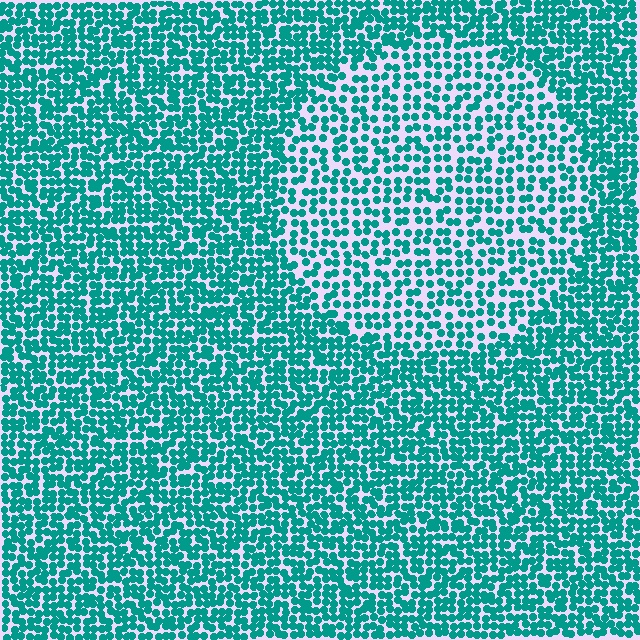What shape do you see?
I see a circle.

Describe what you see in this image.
The image contains small teal elements arranged at two different densities. A circle-shaped region is visible where the elements are less densely packed than the surrounding area.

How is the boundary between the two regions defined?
The boundary is defined by a change in element density (approximately 1.7x ratio). All elements are the same color, size, and shape.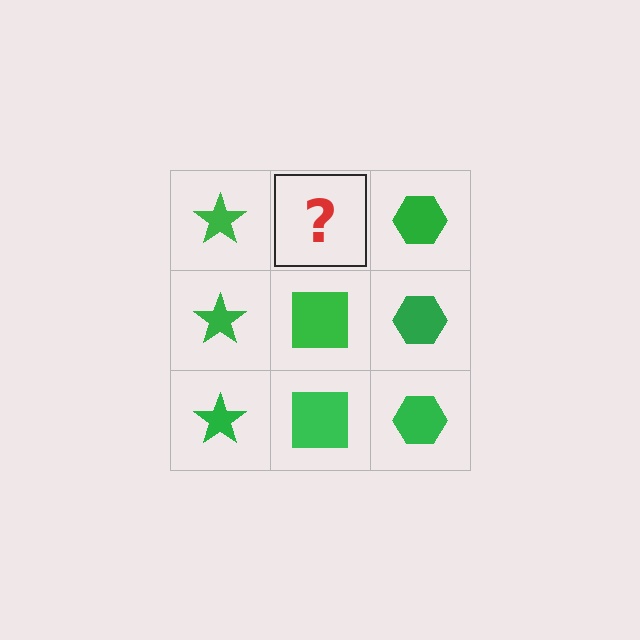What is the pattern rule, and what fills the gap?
The rule is that each column has a consistent shape. The gap should be filled with a green square.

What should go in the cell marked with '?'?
The missing cell should contain a green square.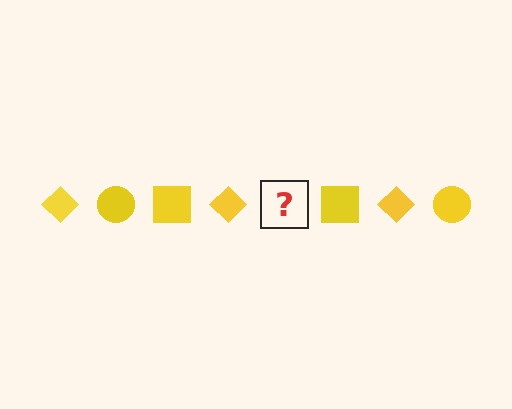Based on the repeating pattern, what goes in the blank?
The blank should be a yellow circle.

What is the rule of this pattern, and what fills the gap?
The rule is that the pattern cycles through diamond, circle, square shapes in yellow. The gap should be filled with a yellow circle.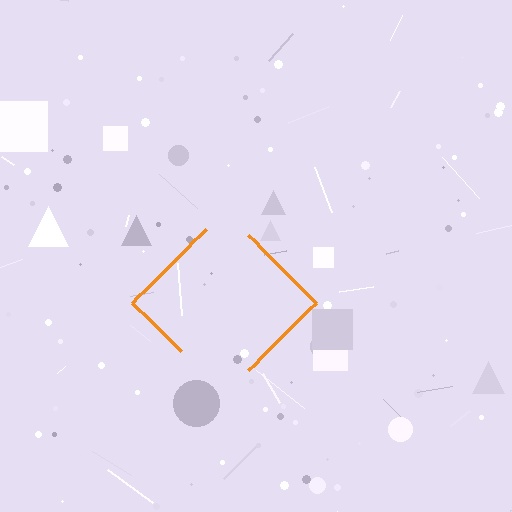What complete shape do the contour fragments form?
The contour fragments form a diamond.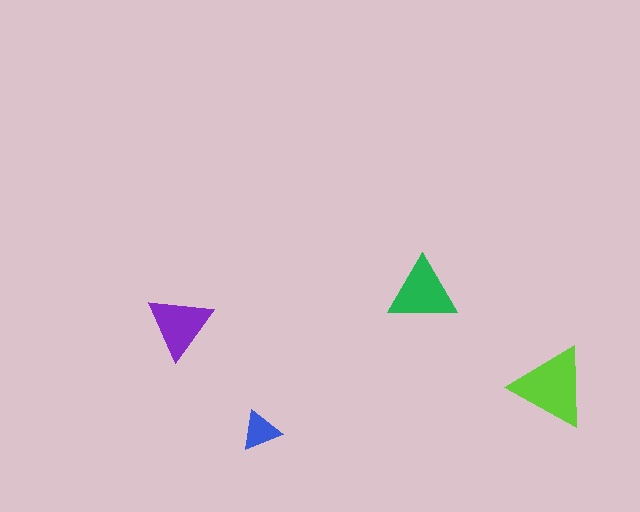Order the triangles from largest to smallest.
the lime one, the green one, the purple one, the blue one.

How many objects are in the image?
There are 4 objects in the image.